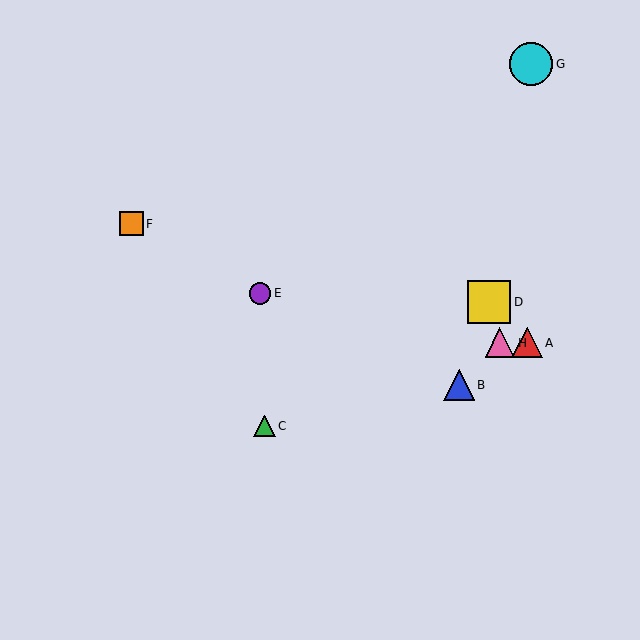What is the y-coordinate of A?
Object A is at y≈343.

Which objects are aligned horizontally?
Objects A, H are aligned horizontally.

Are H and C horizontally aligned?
No, H is at y≈343 and C is at y≈426.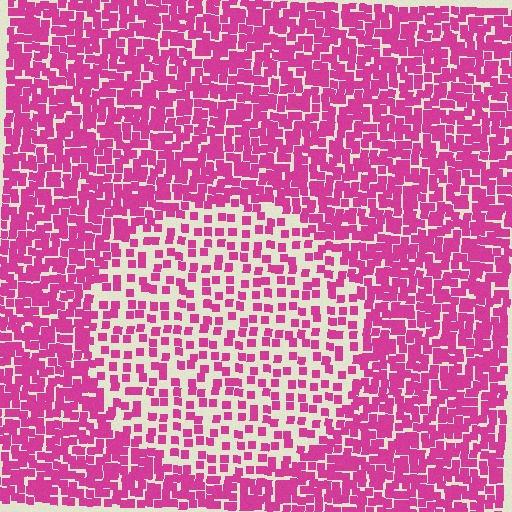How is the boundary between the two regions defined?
The boundary is defined by a change in element density (approximately 2.2x ratio). All elements are the same color, size, and shape.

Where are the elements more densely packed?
The elements are more densely packed outside the circle boundary.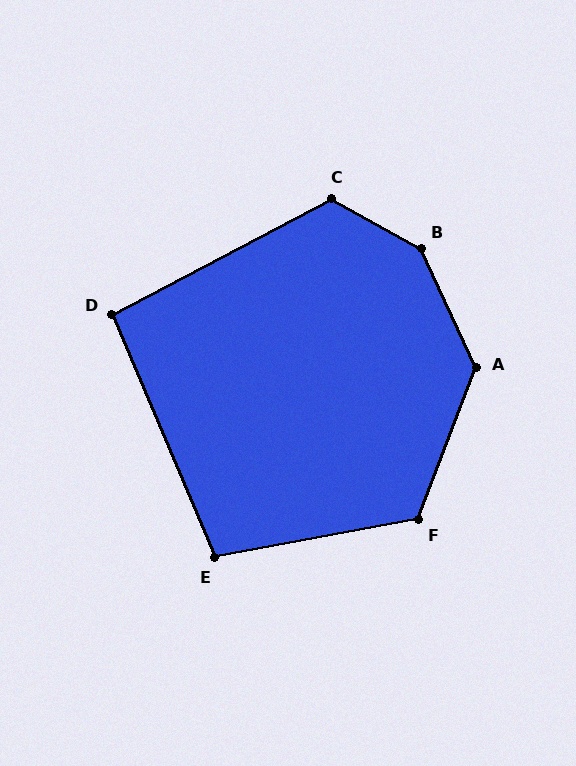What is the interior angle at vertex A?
Approximately 134 degrees (obtuse).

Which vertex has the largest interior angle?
B, at approximately 144 degrees.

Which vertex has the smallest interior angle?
D, at approximately 95 degrees.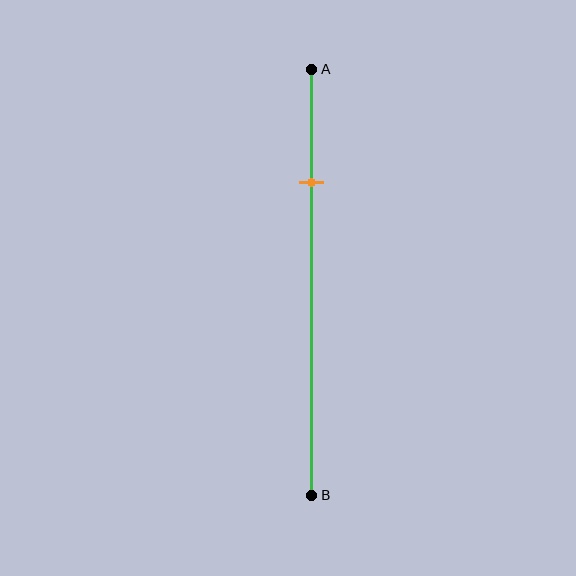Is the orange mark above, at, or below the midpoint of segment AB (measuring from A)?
The orange mark is above the midpoint of segment AB.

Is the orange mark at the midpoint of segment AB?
No, the mark is at about 25% from A, not at the 50% midpoint.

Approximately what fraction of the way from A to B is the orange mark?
The orange mark is approximately 25% of the way from A to B.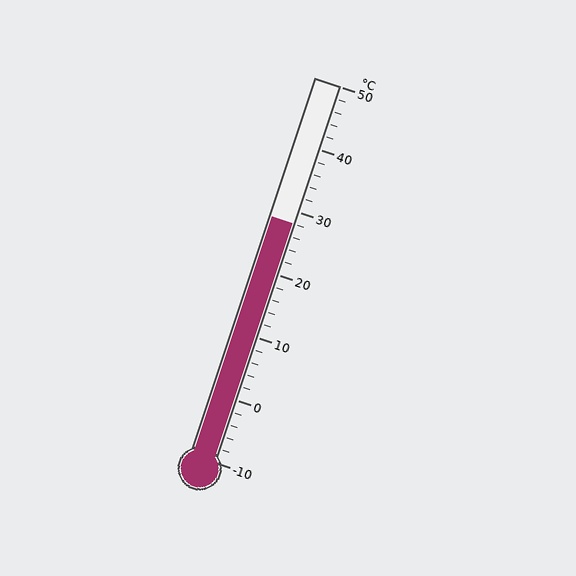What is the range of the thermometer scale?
The thermometer scale ranges from -10°C to 50°C.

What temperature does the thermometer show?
The thermometer shows approximately 28°C.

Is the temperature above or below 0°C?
The temperature is above 0°C.